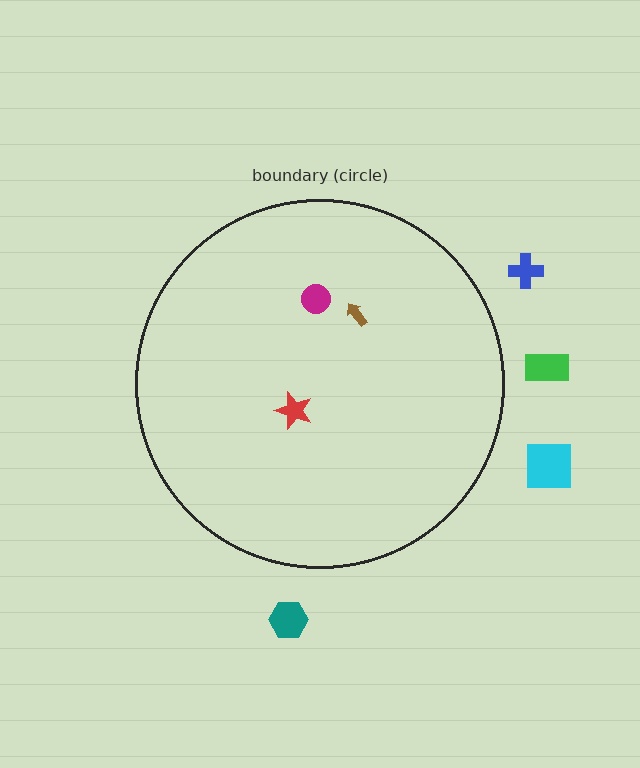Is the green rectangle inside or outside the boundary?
Outside.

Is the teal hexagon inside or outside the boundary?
Outside.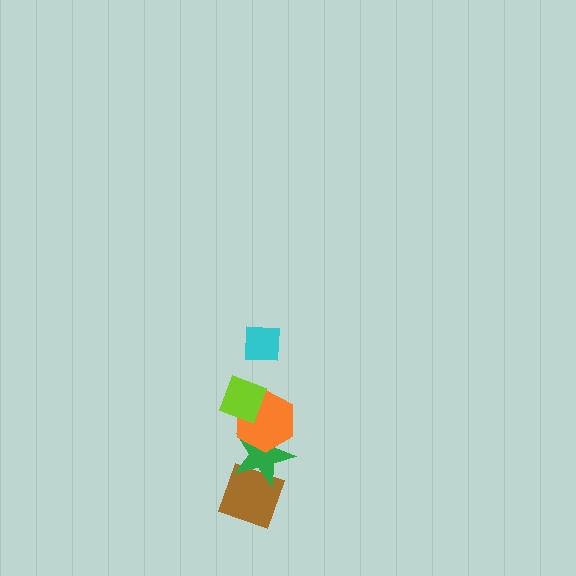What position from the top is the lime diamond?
The lime diamond is 2nd from the top.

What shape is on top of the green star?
The orange hexagon is on top of the green star.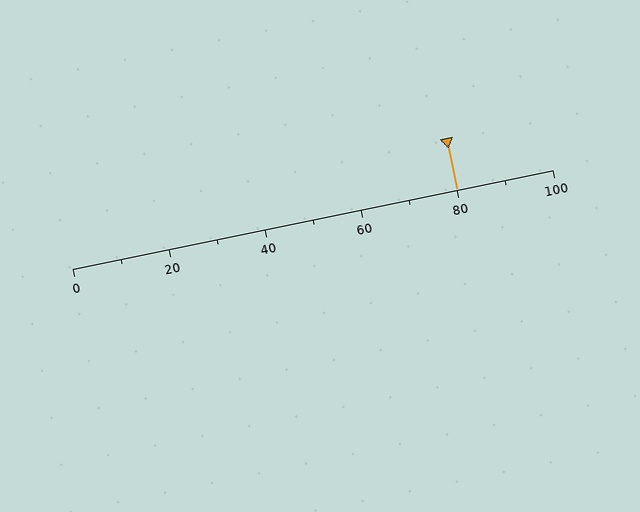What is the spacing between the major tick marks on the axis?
The major ticks are spaced 20 apart.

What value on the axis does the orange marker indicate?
The marker indicates approximately 80.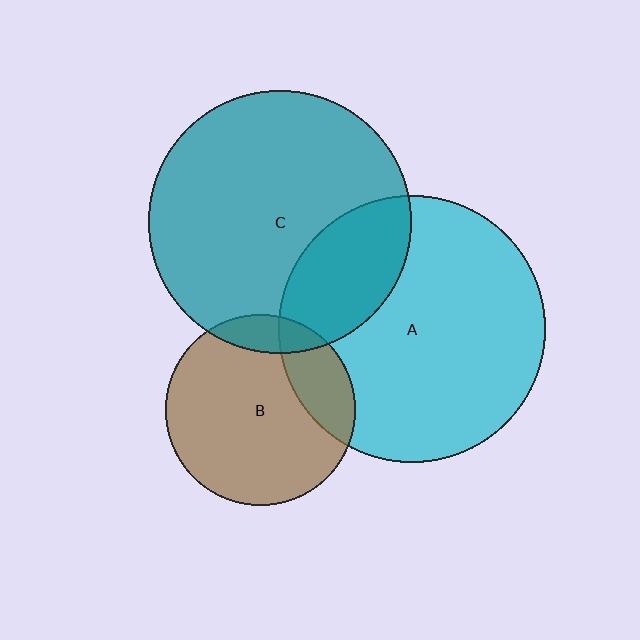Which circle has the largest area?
Circle A (cyan).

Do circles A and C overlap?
Yes.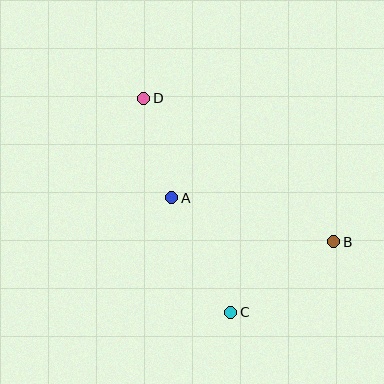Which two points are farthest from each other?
Points B and D are farthest from each other.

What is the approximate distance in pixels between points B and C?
The distance between B and C is approximately 125 pixels.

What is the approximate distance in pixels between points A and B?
The distance between A and B is approximately 168 pixels.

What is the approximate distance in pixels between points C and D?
The distance between C and D is approximately 231 pixels.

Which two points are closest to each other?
Points A and D are closest to each other.